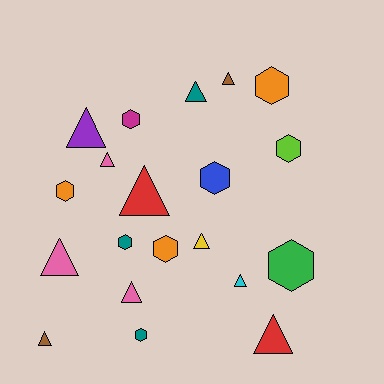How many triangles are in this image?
There are 11 triangles.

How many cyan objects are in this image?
There is 1 cyan object.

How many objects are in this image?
There are 20 objects.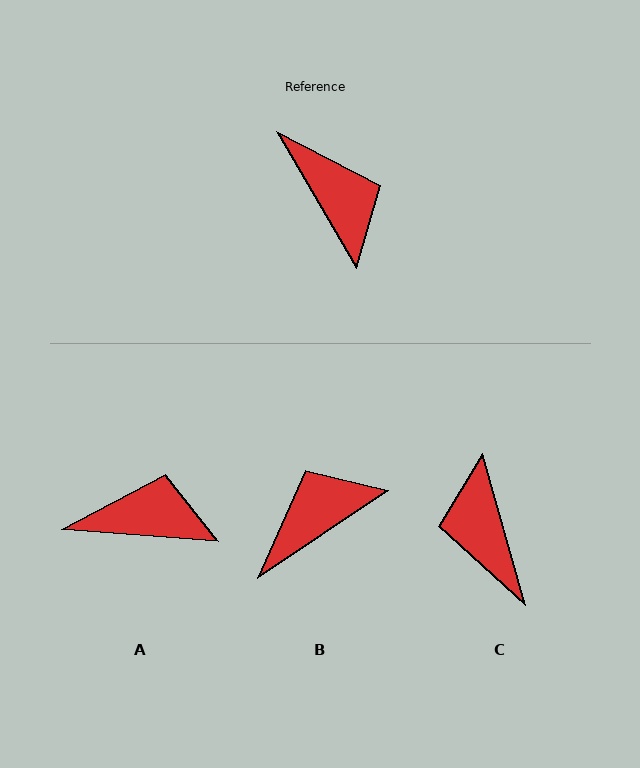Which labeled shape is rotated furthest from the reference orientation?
C, about 166 degrees away.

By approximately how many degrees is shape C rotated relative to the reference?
Approximately 166 degrees counter-clockwise.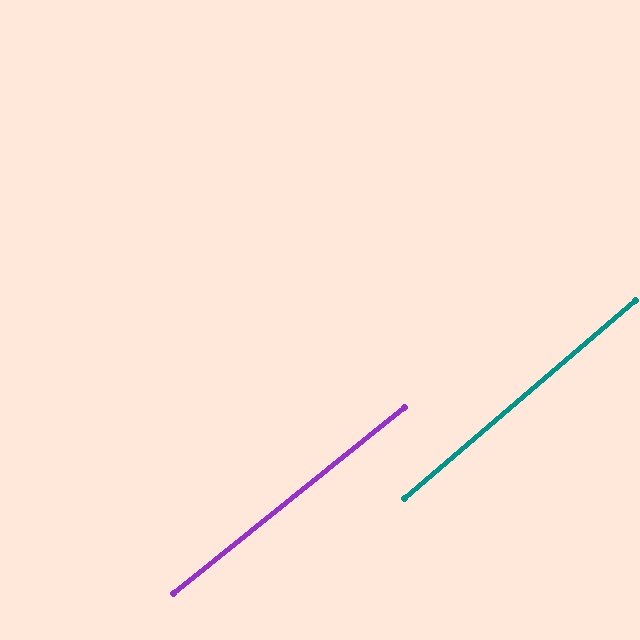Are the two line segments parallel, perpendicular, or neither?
Parallel — their directions differ by only 1.7°.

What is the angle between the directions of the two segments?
Approximately 2 degrees.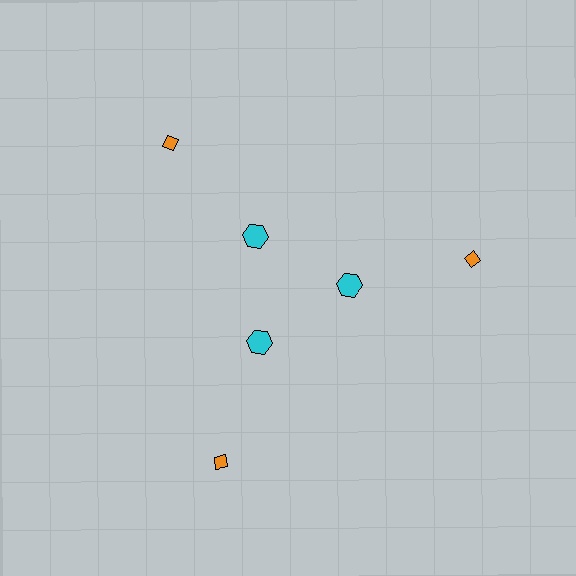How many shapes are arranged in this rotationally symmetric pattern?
There are 6 shapes, arranged in 3 groups of 2.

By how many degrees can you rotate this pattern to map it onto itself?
The pattern maps onto itself every 120 degrees of rotation.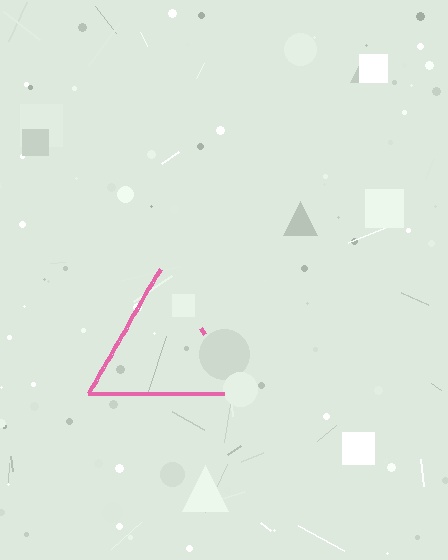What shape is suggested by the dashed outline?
The dashed outline suggests a triangle.